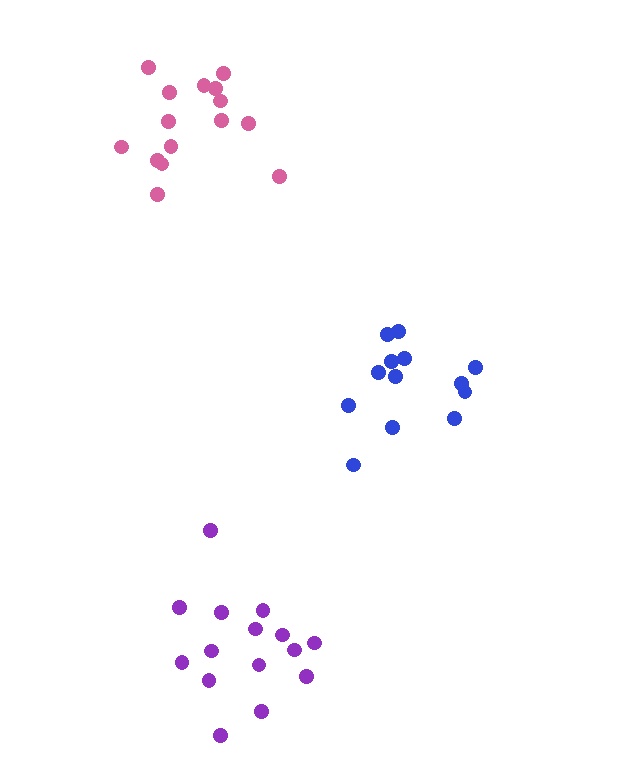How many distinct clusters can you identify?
There are 3 distinct clusters.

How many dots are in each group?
Group 1: 15 dots, Group 2: 13 dots, Group 3: 15 dots (43 total).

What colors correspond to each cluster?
The clusters are colored: purple, blue, pink.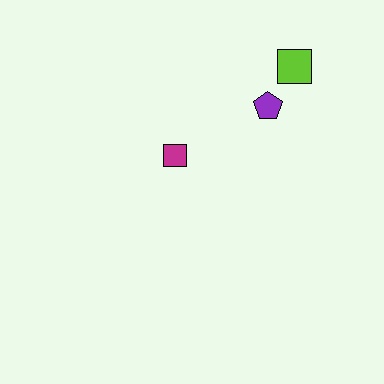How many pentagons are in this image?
There is 1 pentagon.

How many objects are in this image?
There are 3 objects.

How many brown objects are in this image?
There are no brown objects.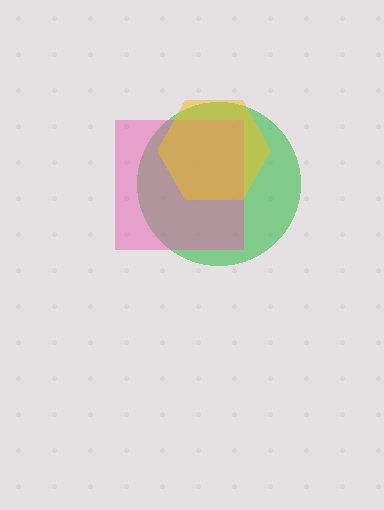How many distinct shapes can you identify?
There are 3 distinct shapes: a green circle, a pink square, a yellow hexagon.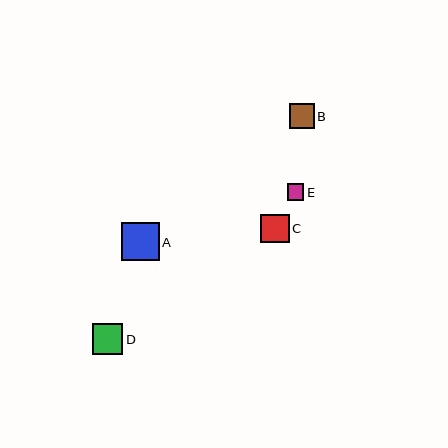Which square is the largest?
Square A is the largest with a size of approximately 37 pixels.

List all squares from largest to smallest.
From largest to smallest: A, D, C, B, E.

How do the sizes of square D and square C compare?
Square D and square C are approximately the same size.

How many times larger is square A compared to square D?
Square A is approximately 1.2 times the size of square D.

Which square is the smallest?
Square E is the smallest with a size of approximately 16 pixels.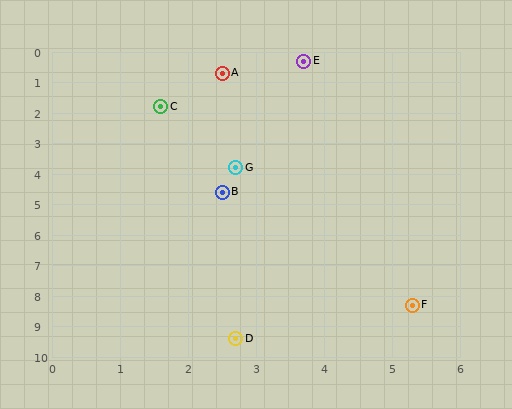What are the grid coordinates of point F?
Point F is at approximately (5.3, 8.3).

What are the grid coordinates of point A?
Point A is at approximately (2.5, 0.7).